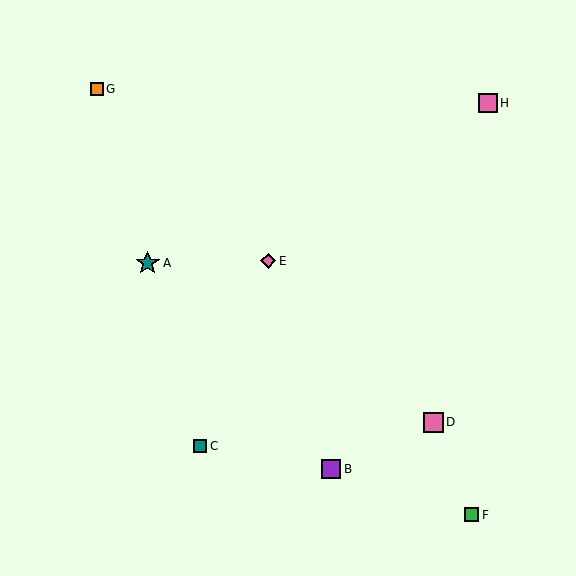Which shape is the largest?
The teal star (labeled A) is the largest.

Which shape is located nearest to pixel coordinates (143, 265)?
The teal star (labeled A) at (148, 263) is nearest to that location.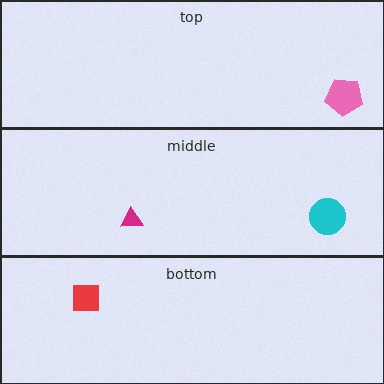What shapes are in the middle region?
The cyan circle, the magenta triangle.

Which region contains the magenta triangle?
The middle region.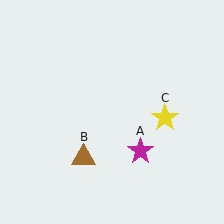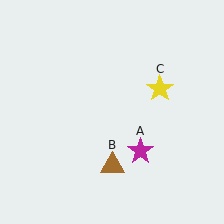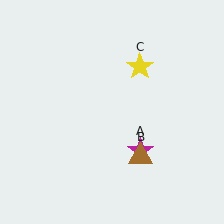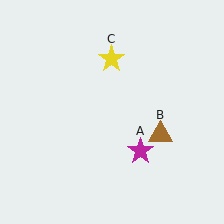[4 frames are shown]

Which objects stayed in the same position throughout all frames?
Magenta star (object A) remained stationary.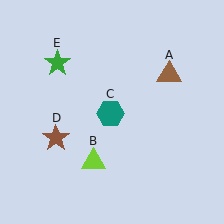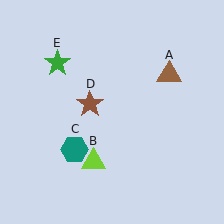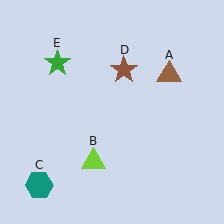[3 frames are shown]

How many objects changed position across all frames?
2 objects changed position: teal hexagon (object C), brown star (object D).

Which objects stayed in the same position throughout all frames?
Brown triangle (object A) and lime triangle (object B) and green star (object E) remained stationary.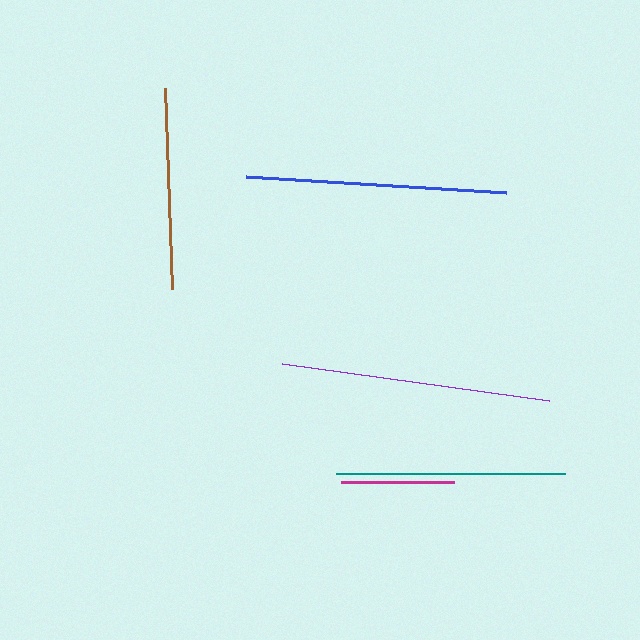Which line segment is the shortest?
The magenta line is the shortest at approximately 113 pixels.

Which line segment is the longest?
The purple line is the longest at approximately 270 pixels.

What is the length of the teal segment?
The teal segment is approximately 229 pixels long.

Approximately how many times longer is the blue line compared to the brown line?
The blue line is approximately 1.3 times the length of the brown line.